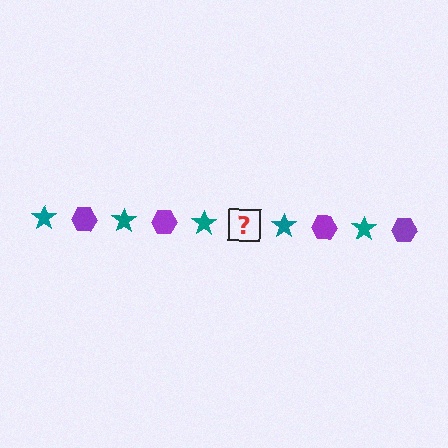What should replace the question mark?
The question mark should be replaced with a purple hexagon.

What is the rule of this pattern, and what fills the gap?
The rule is that the pattern alternates between teal star and purple hexagon. The gap should be filled with a purple hexagon.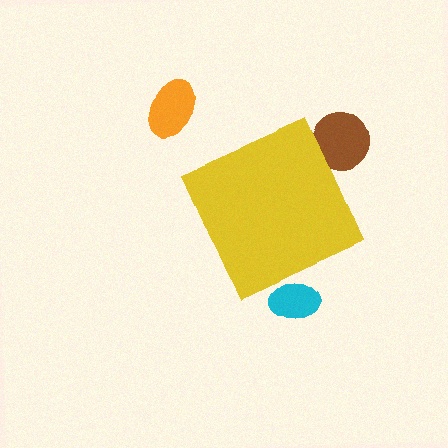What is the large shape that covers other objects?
A yellow diamond.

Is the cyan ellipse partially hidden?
Yes, the cyan ellipse is partially hidden behind the yellow diamond.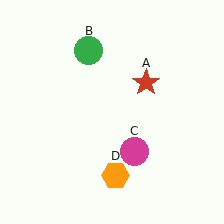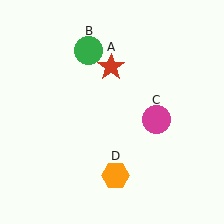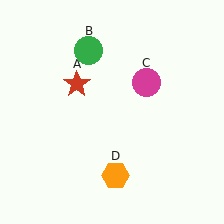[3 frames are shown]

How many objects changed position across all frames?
2 objects changed position: red star (object A), magenta circle (object C).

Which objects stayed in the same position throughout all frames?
Green circle (object B) and orange hexagon (object D) remained stationary.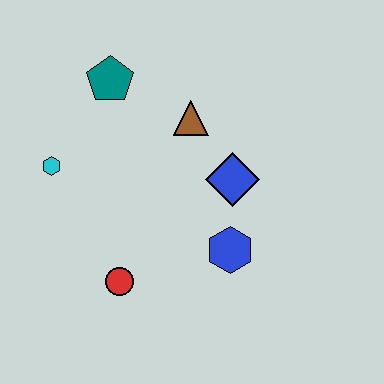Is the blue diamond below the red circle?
No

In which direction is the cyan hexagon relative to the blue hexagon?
The cyan hexagon is to the left of the blue hexagon.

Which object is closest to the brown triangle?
The blue diamond is closest to the brown triangle.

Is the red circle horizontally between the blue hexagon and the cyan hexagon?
Yes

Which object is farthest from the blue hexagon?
The teal pentagon is farthest from the blue hexagon.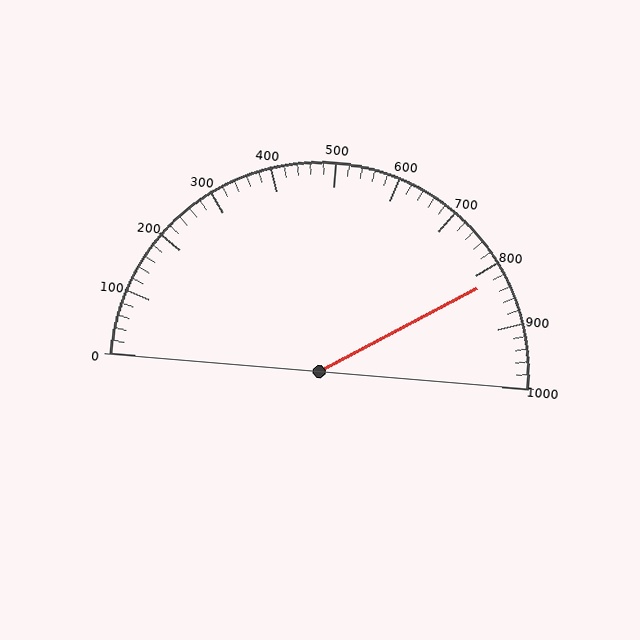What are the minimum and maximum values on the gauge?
The gauge ranges from 0 to 1000.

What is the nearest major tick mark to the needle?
The nearest major tick mark is 800.